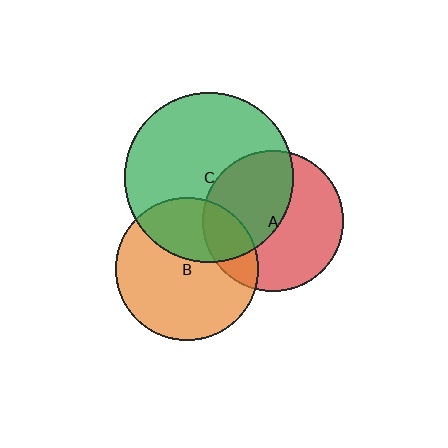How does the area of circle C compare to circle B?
Approximately 1.4 times.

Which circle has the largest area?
Circle C (green).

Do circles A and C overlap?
Yes.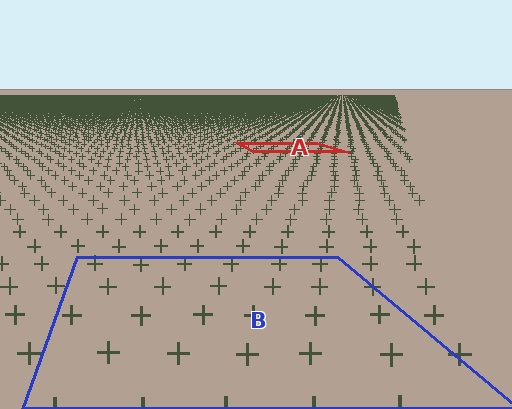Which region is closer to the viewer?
Region B is closer. The texture elements there are larger and more spread out.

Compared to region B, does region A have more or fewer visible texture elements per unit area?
Region A has more texture elements per unit area — they are packed more densely because it is farther away.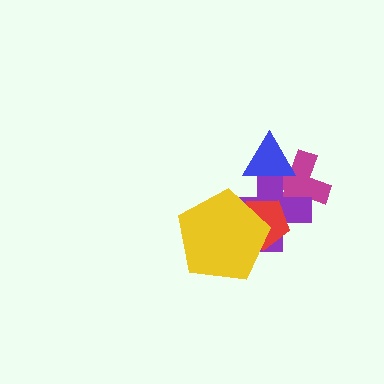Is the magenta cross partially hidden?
Yes, it is partially covered by another shape.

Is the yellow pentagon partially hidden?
No, no other shape covers it.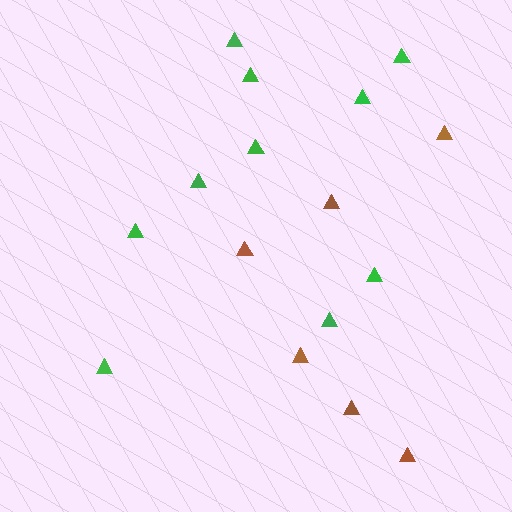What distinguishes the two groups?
There are 2 groups: one group of green triangles (10) and one group of brown triangles (6).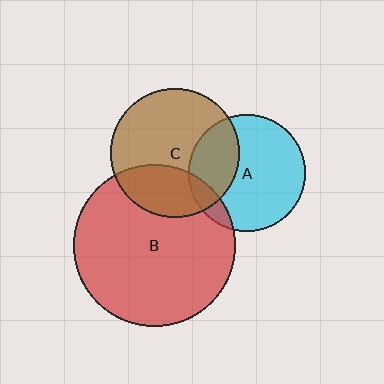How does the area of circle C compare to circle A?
Approximately 1.2 times.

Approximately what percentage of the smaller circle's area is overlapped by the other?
Approximately 10%.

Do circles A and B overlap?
Yes.